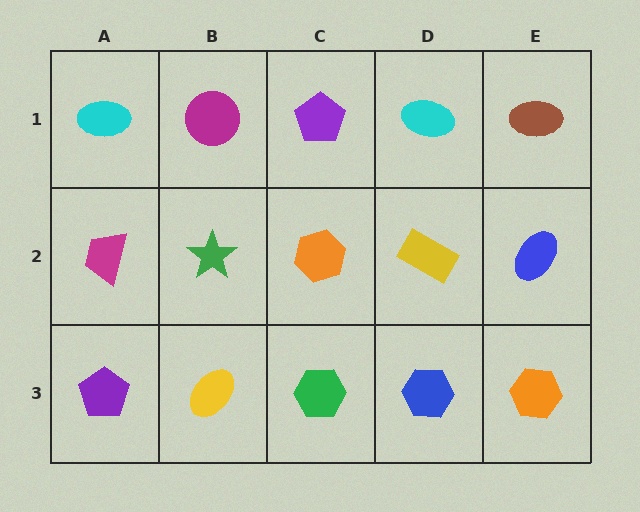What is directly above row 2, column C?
A purple pentagon.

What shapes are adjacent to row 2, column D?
A cyan ellipse (row 1, column D), a blue hexagon (row 3, column D), an orange hexagon (row 2, column C), a blue ellipse (row 2, column E).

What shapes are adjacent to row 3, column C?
An orange hexagon (row 2, column C), a yellow ellipse (row 3, column B), a blue hexagon (row 3, column D).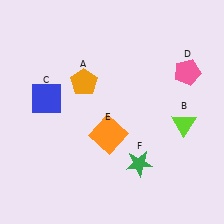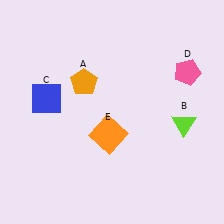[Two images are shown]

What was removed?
The green star (F) was removed in Image 2.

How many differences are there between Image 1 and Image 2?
There is 1 difference between the two images.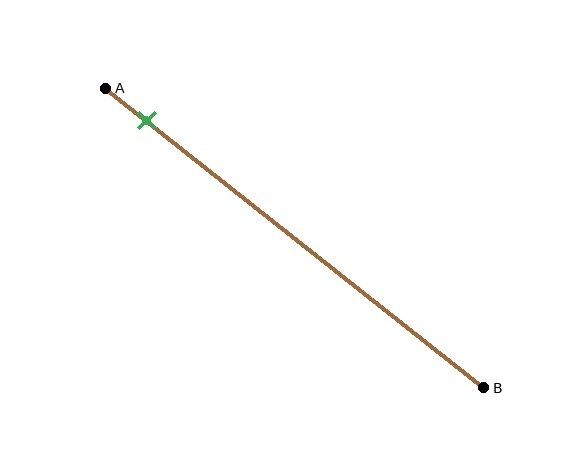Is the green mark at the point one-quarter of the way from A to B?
No, the mark is at about 10% from A, not at the 25% one-quarter point.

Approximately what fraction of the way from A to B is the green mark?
The green mark is approximately 10% of the way from A to B.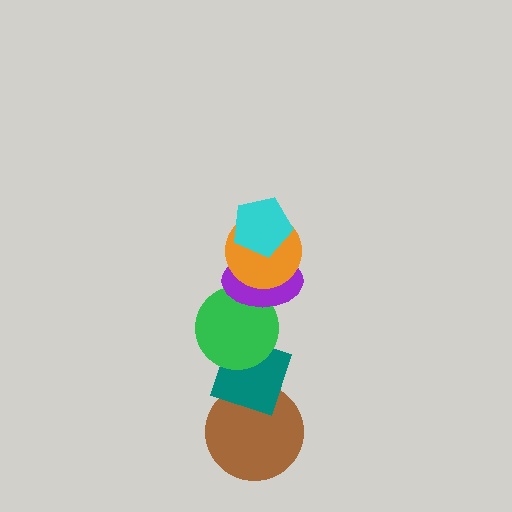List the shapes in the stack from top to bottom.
From top to bottom: the cyan pentagon, the orange circle, the purple ellipse, the green circle, the teal diamond, the brown circle.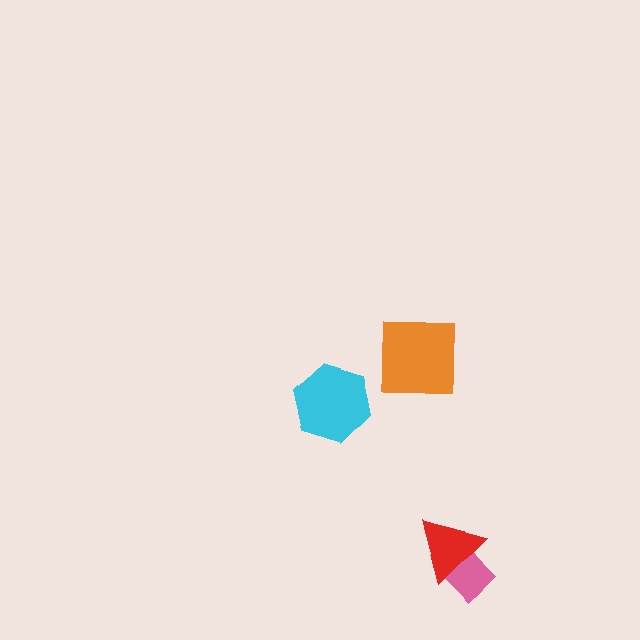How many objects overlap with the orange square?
0 objects overlap with the orange square.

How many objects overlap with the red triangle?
1 object overlaps with the red triangle.